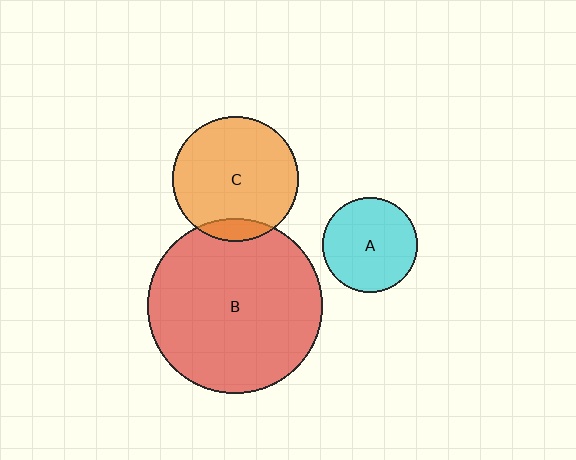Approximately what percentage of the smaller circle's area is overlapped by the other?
Approximately 10%.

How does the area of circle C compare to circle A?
Approximately 1.8 times.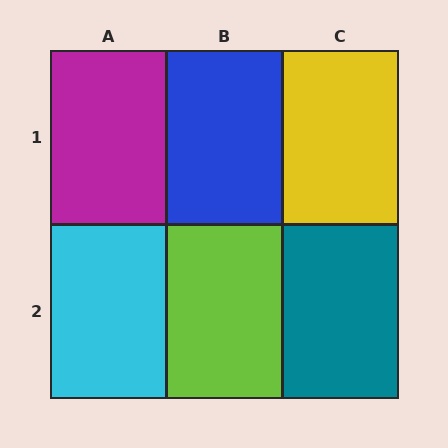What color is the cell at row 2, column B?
Lime.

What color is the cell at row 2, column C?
Teal.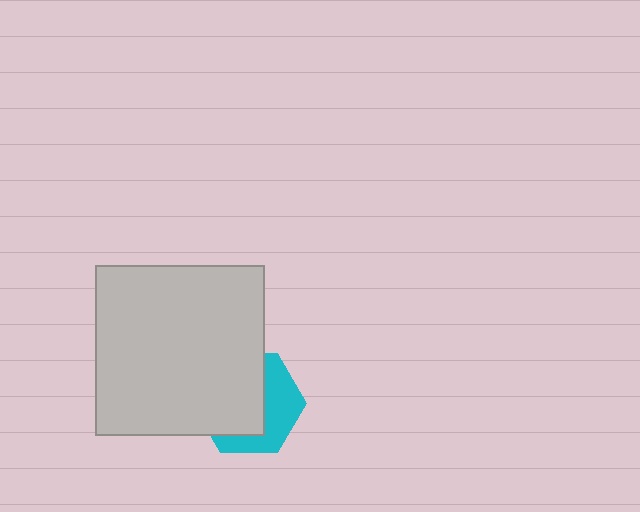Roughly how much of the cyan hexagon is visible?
A small part of it is visible (roughly 41%).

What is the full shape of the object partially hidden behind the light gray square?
The partially hidden object is a cyan hexagon.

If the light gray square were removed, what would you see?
You would see the complete cyan hexagon.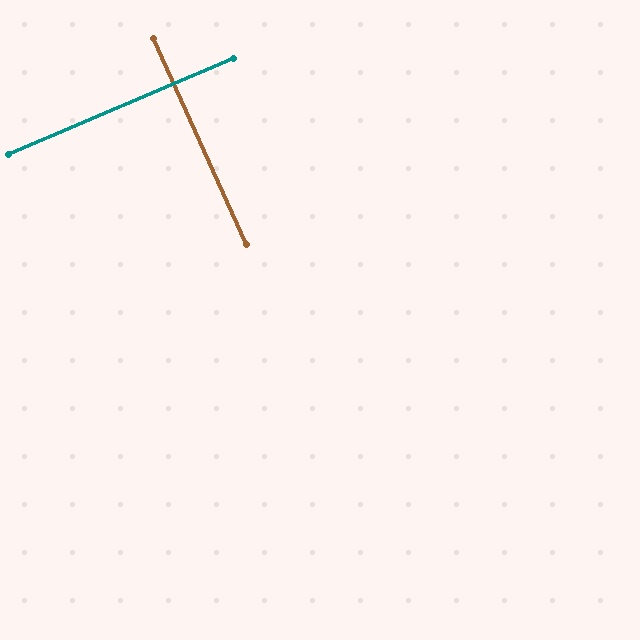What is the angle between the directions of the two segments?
Approximately 89 degrees.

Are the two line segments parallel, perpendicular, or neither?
Perpendicular — they meet at approximately 89°.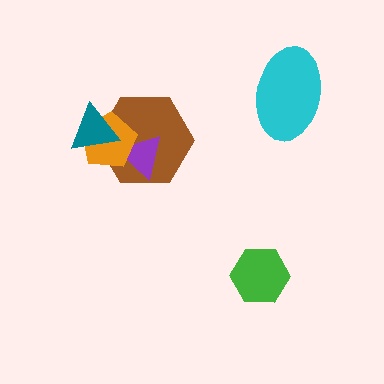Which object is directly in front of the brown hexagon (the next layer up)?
The purple triangle is directly in front of the brown hexagon.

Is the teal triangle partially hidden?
No, no other shape covers it.